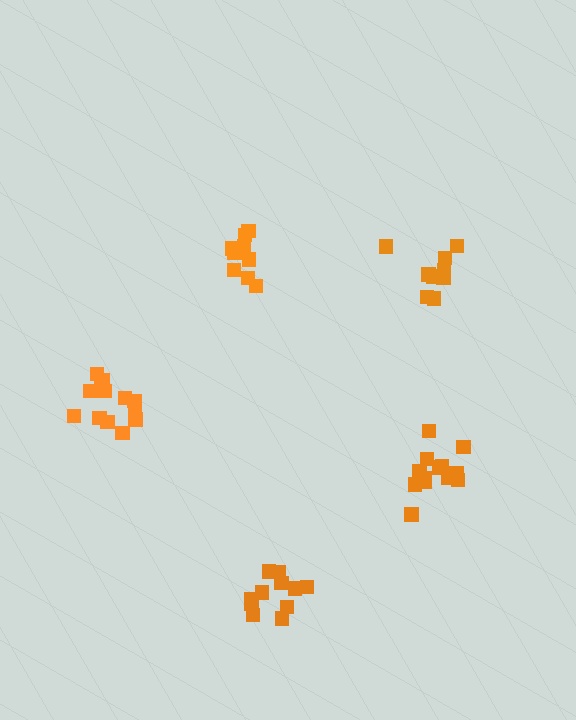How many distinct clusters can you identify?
There are 5 distinct clusters.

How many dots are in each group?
Group 1: 14 dots, Group 2: 9 dots, Group 3: 9 dots, Group 4: 13 dots, Group 5: 11 dots (56 total).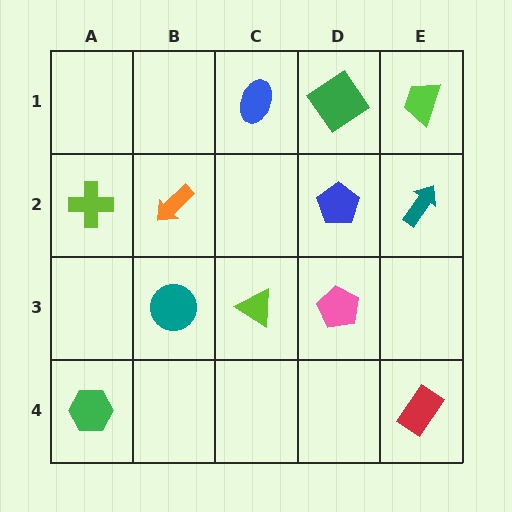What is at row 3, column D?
A pink pentagon.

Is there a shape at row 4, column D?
No, that cell is empty.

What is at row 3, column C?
A lime triangle.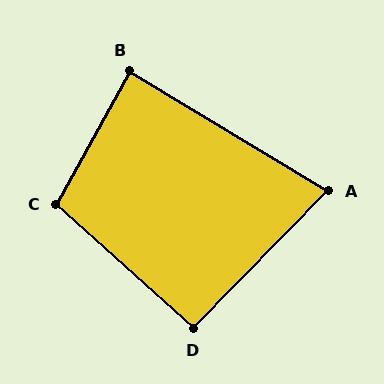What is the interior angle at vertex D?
Approximately 92 degrees (approximately right).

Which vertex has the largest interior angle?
C, at approximately 103 degrees.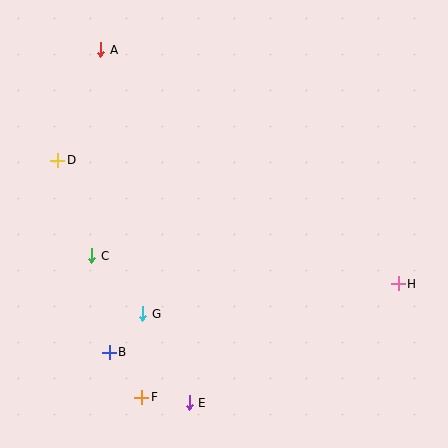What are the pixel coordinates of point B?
Point B is at (109, 352).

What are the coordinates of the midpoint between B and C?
The midpoint between B and C is at (100, 304).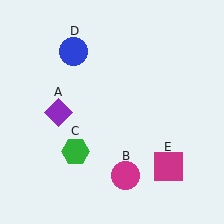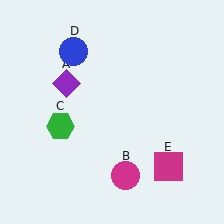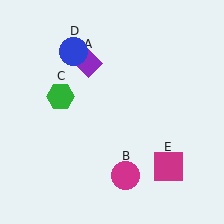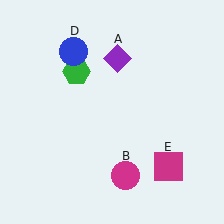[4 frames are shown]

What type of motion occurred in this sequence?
The purple diamond (object A), green hexagon (object C) rotated clockwise around the center of the scene.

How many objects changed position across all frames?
2 objects changed position: purple diamond (object A), green hexagon (object C).